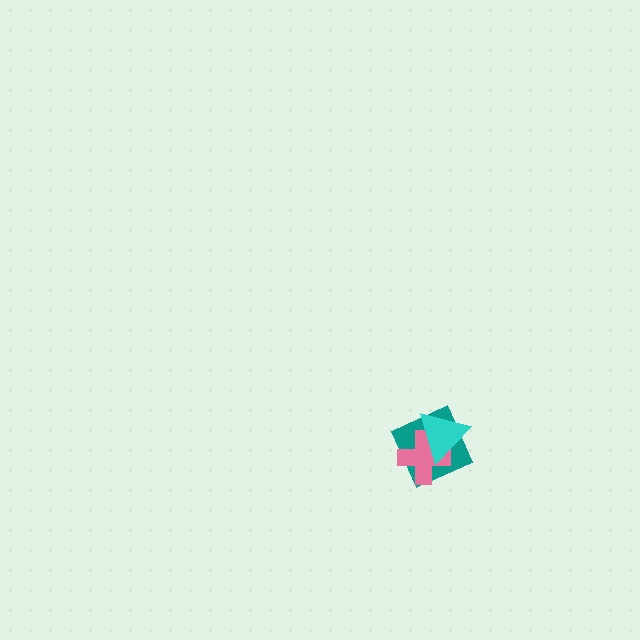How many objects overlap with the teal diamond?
2 objects overlap with the teal diamond.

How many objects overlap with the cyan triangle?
2 objects overlap with the cyan triangle.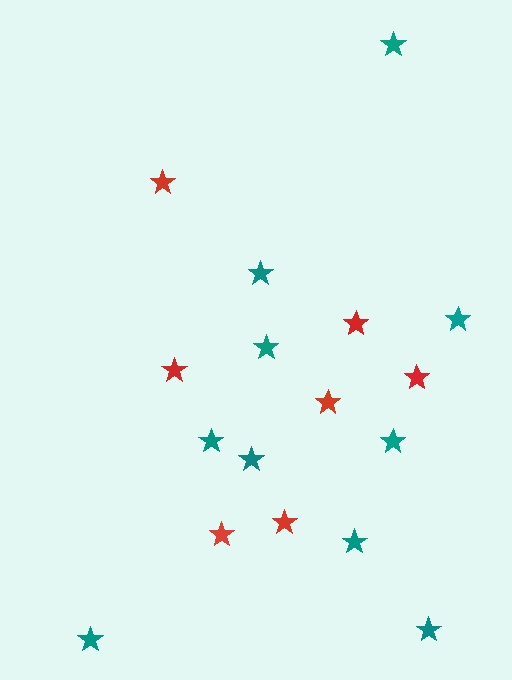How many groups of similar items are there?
There are 2 groups: one group of red stars (7) and one group of teal stars (10).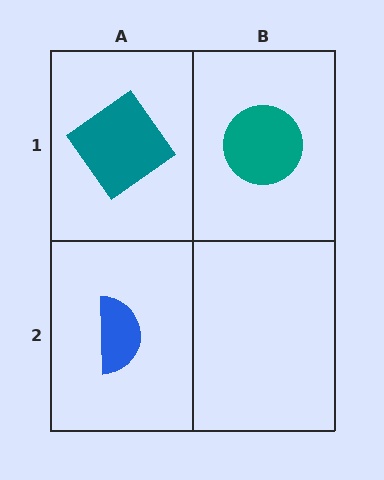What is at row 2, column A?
A blue semicircle.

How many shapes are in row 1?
2 shapes.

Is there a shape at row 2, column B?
No, that cell is empty.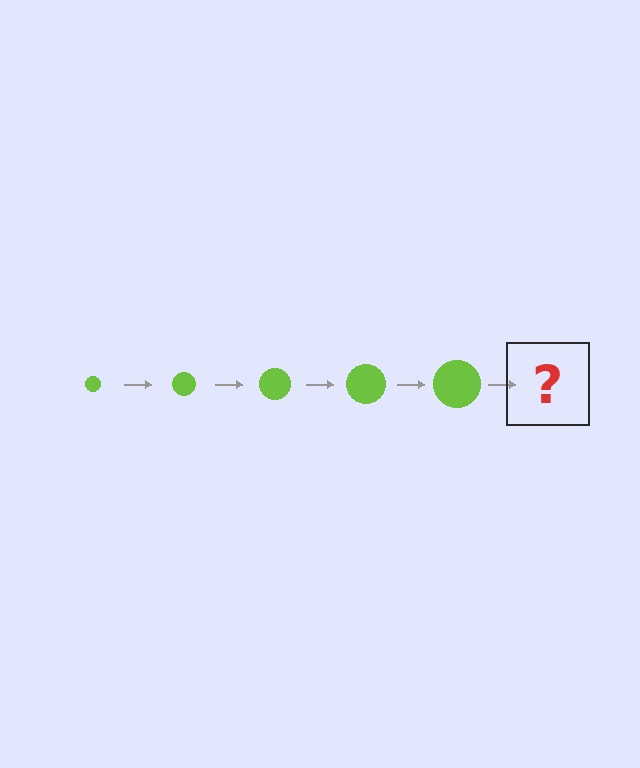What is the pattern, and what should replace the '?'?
The pattern is that the circle gets progressively larger each step. The '?' should be a lime circle, larger than the previous one.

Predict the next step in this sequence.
The next step is a lime circle, larger than the previous one.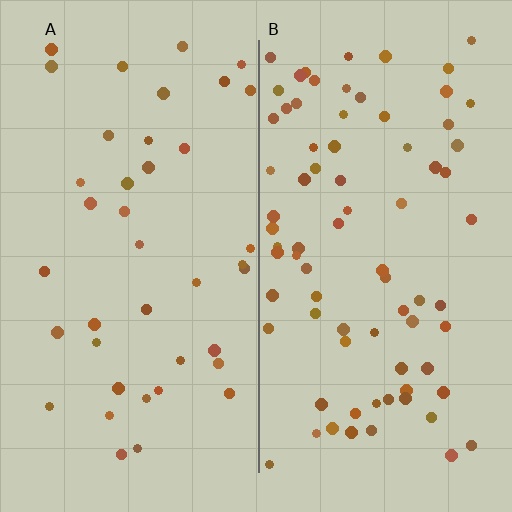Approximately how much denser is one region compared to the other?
Approximately 2.0× — region B over region A.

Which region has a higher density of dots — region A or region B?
B (the right).